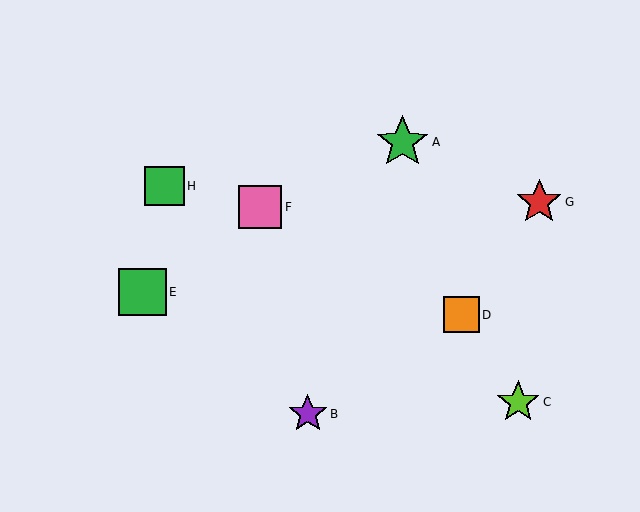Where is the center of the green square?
The center of the green square is at (143, 292).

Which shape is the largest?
The green star (labeled A) is the largest.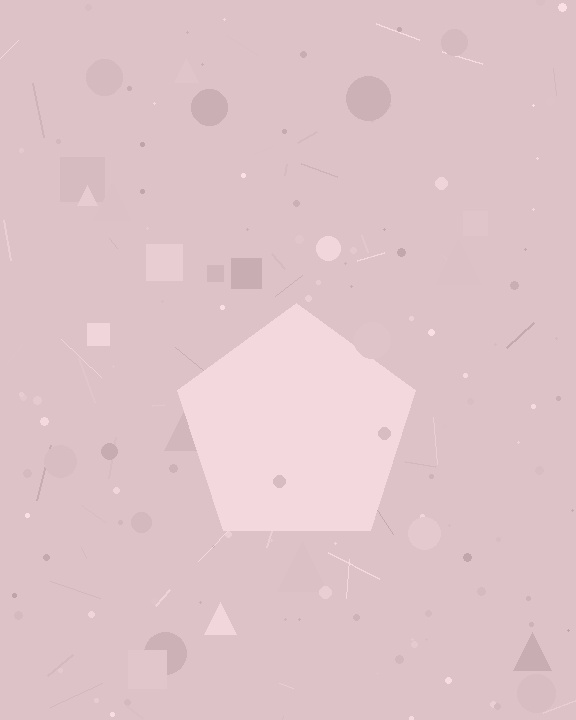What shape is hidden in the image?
A pentagon is hidden in the image.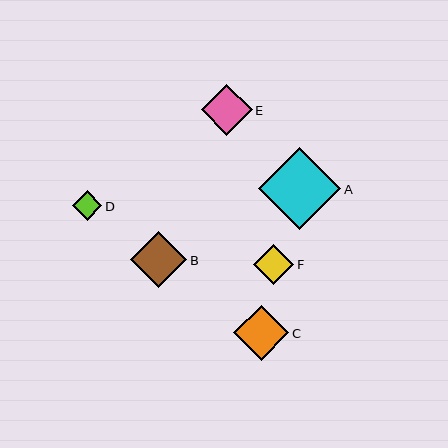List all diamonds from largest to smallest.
From largest to smallest: A, B, C, E, F, D.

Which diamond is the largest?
Diamond A is the largest with a size of approximately 82 pixels.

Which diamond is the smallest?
Diamond D is the smallest with a size of approximately 29 pixels.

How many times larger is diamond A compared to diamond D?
Diamond A is approximately 2.8 times the size of diamond D.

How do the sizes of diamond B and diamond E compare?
Diamond B and diamond E are approximately the same size.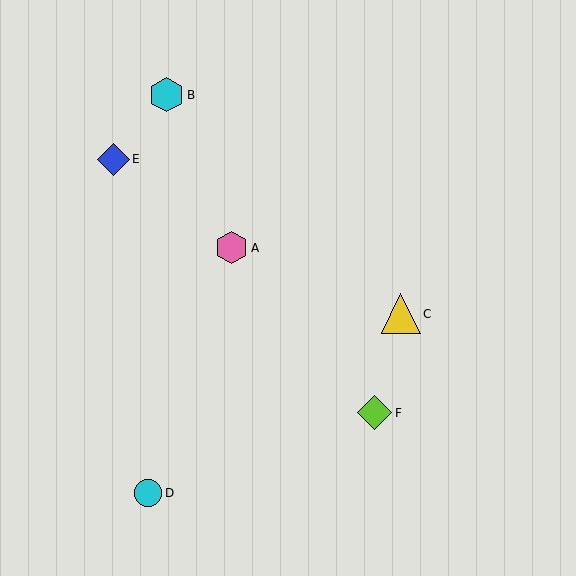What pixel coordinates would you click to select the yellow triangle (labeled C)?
Click at (401, 314) to select the yellow triangle C.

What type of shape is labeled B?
Shape B is a cyan hexagon.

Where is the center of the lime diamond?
The center of the lime diamond is at (375, 413).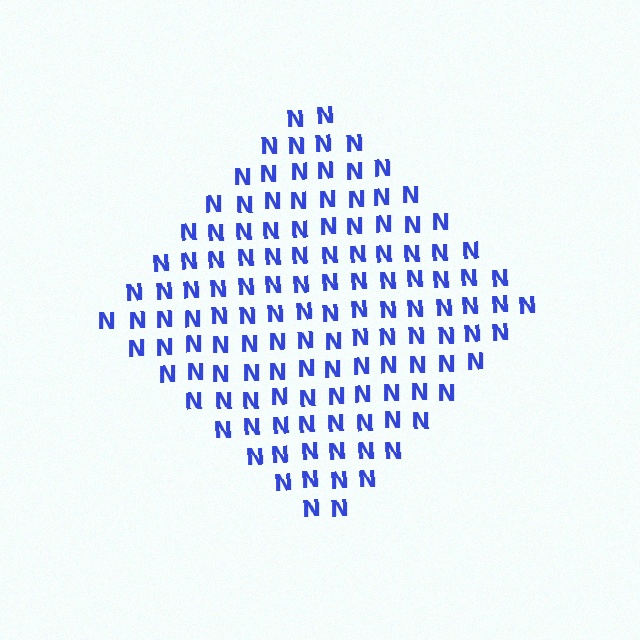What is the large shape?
The large shape is a diamond.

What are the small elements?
The small elements are letter N's.